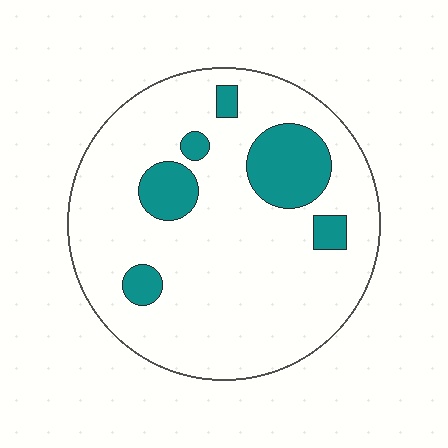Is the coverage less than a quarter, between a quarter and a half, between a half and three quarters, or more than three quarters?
Less than a quarter.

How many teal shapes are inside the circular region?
6.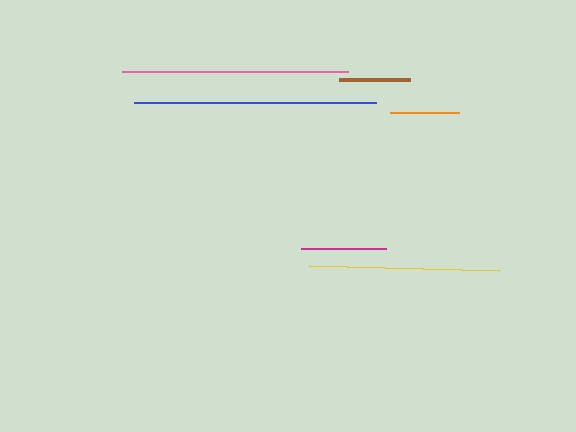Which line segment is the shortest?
The orange line is the shortest at approximately 70 pixels.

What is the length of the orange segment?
The orange segment is approximately 70 pixels long.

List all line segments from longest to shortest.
From longest to shortest: blue, pink, yellow, magenta, brown, orange.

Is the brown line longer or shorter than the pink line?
The pink line is longer than the brown line.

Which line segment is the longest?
The blue line is the longest at approximately 242 pixels.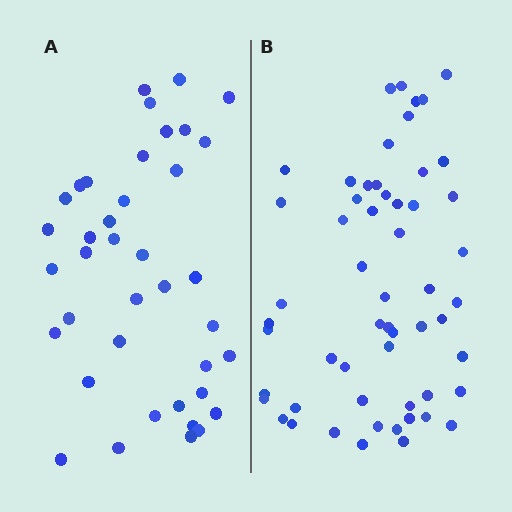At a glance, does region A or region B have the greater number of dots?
Region B (the right region) has more dots.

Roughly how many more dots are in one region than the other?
Region B has approximately 15 more dots than region A.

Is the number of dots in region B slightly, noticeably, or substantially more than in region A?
Region B has noticeably more, but not dramatically so. The ratio is roughly 1.4 to 1.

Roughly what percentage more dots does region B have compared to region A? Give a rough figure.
About 45% more.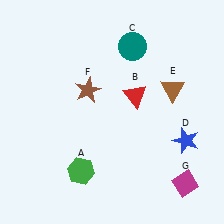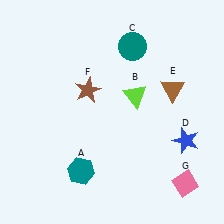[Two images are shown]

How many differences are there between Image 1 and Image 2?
There are 3 differences between the two images.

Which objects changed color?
A changed from green to teal. B changed from red to lime. G changed from magenta to pink.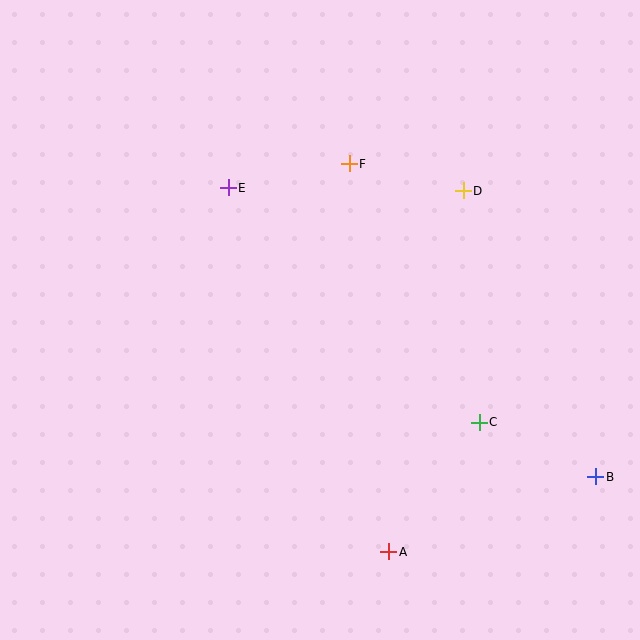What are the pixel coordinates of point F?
Point F is at (349, 164).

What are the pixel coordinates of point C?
Point C is at (479, 422).